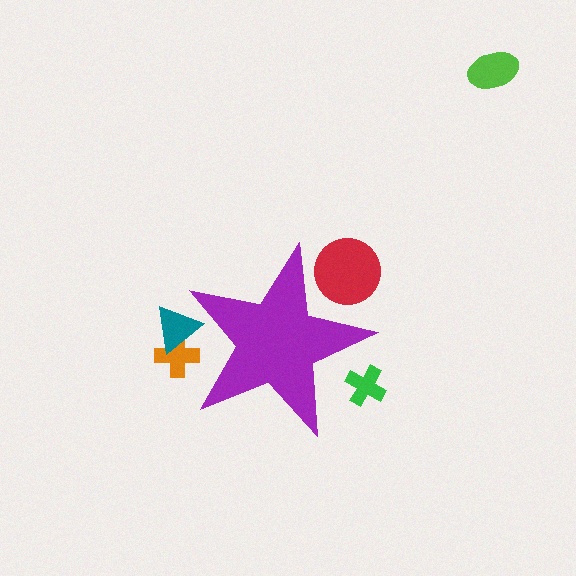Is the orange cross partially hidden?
Yes, the orange cross is partially hidden behind the purple star.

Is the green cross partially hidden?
Yes, the green cross is partially hidden behind the purple star.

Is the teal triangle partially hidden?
Yes, the teal triangle is partially hidden behind the purple star.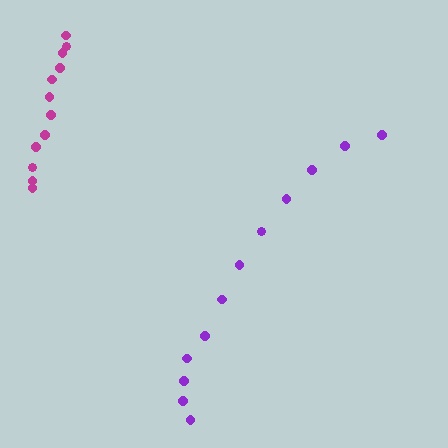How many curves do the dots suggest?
There are 2 distinct paths.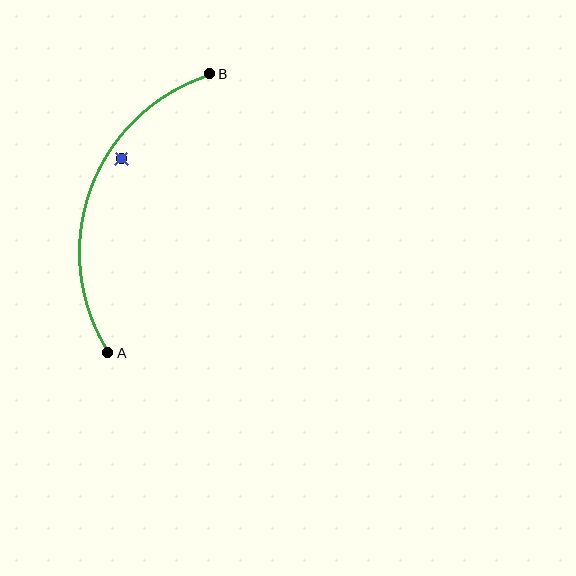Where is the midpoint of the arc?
The arc midpoint is the point on the curve farthest from the straight line joining A and B. It sits to the left of that line.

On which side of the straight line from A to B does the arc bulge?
The arc bulges to the left of the straight line connecting A and B.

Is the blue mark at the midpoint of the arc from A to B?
No — the blue mark does not lie on the arc at all. It sits slightly inside the curve.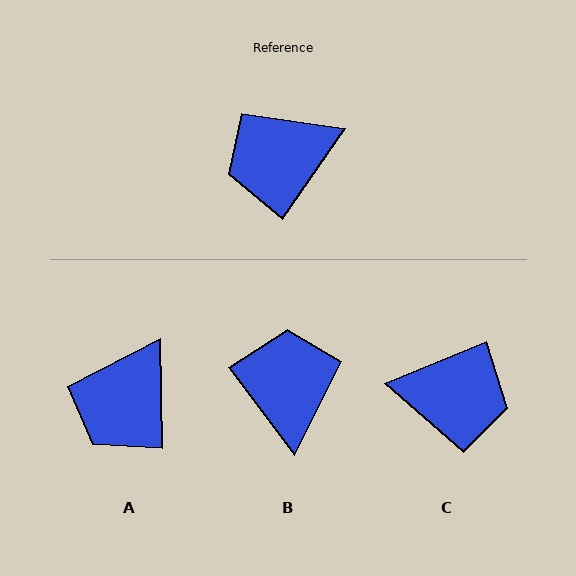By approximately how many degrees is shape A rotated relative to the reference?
Approximately 36 degrees counter-clockwise.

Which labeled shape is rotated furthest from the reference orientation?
C, about 147 degrees away.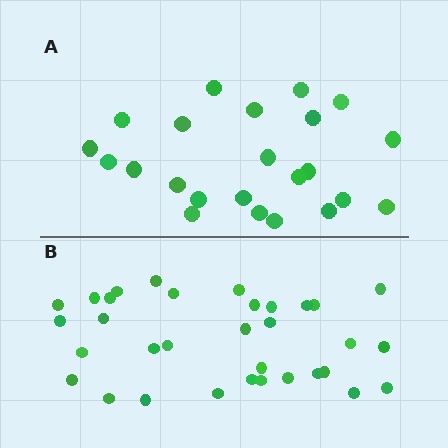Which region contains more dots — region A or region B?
Region B (the bottom region) has more dots.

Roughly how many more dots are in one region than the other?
Region B has roughly 10 or so more dots than region A.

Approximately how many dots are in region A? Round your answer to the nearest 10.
About 20 dots. (The exact count is 23, which rounds to 20.)